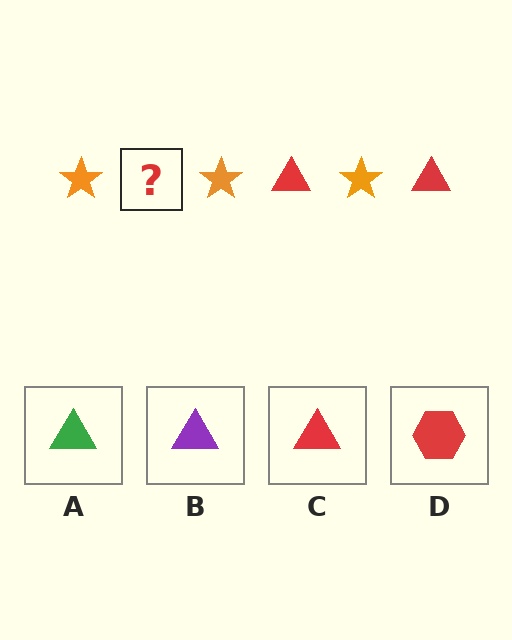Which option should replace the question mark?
Option C.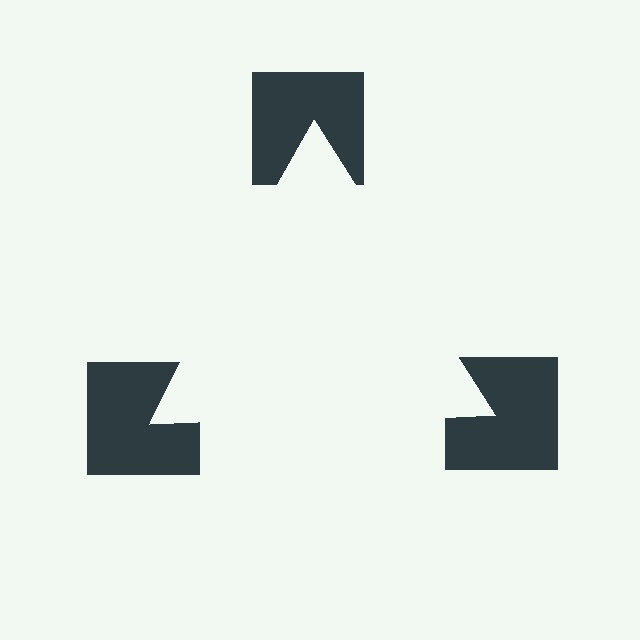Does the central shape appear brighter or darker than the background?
It typically appears slightly brighter than the background, even though no actual brightness change is drawn.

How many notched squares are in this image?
There are 3 — one at each vertex of the illusory triangle.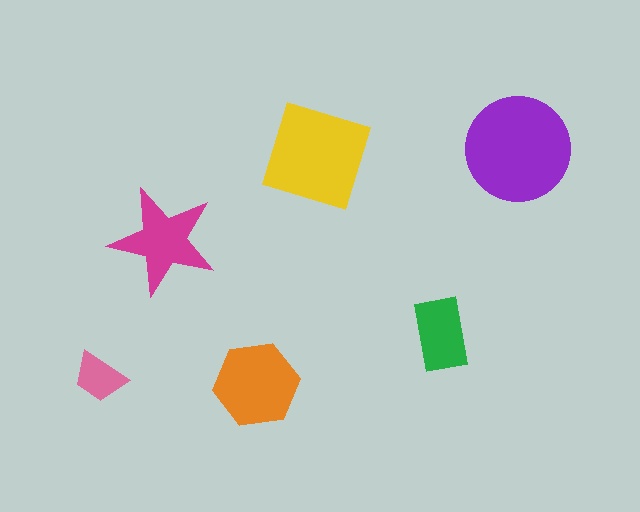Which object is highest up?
The purple circle is topmost.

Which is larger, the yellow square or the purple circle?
The purple circle.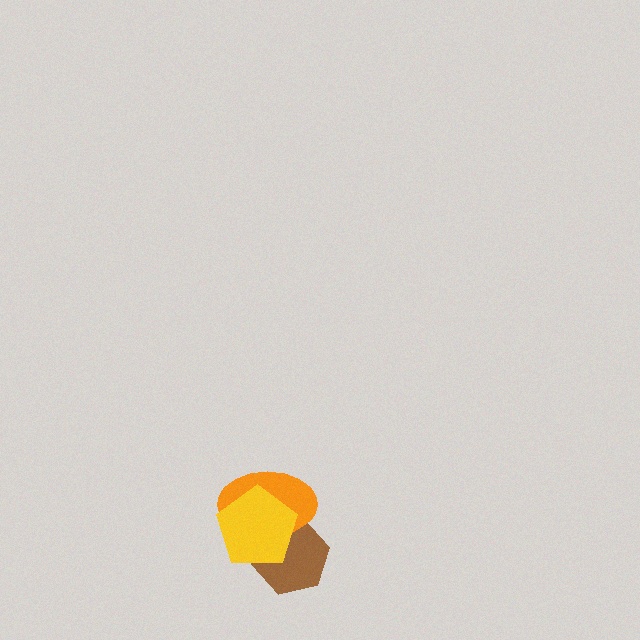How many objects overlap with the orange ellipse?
2 objects overlap with the orange ellipse.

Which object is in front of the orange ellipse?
The yellow pentagon is in front of the orange ellipse.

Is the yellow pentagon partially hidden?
No, no other shape covers it.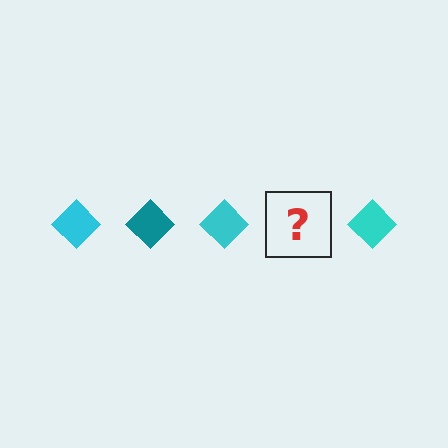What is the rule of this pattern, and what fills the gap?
The rule is that the pattern cycles through cyan, teal diamonds. The gap should be filled with a teal diamond.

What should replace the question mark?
The question mark should be replaced with a teal diamond.